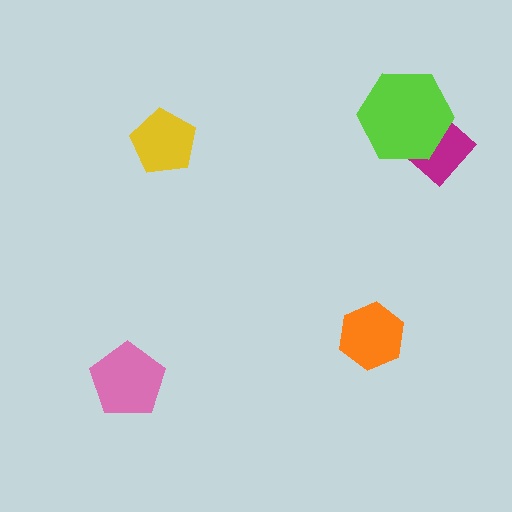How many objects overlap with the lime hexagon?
1 object overlaps with the lime hexagon.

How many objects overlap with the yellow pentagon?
0 objects overlap with the yellow pentagon.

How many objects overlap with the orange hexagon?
0 objects overlap with the orange hexagon.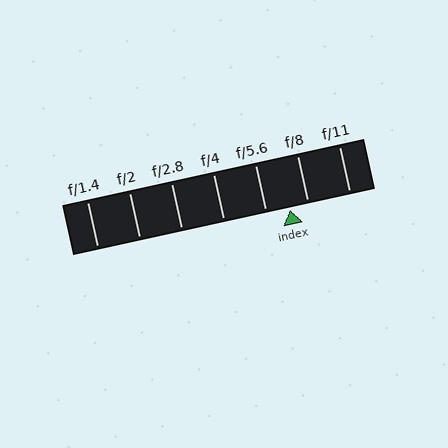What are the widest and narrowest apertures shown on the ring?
The widest aperture shown is f/1.4 and the narrowest is f/11.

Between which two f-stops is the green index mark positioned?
The index mark is between f/5.6 and f/8.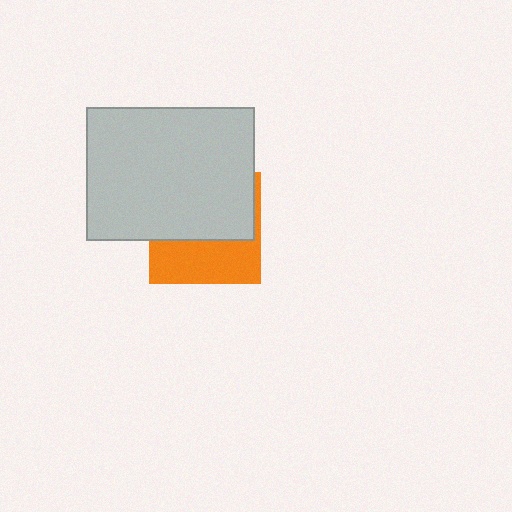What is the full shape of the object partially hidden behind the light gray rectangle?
The partially hidden object is an orange square.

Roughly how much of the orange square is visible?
A small part of it is visible (roughly 41%).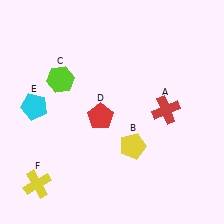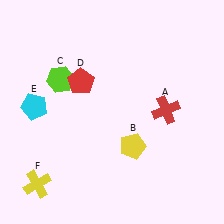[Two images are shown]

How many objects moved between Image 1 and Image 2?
1 object moved between the two images.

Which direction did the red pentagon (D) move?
The red pentagon (D) moved up.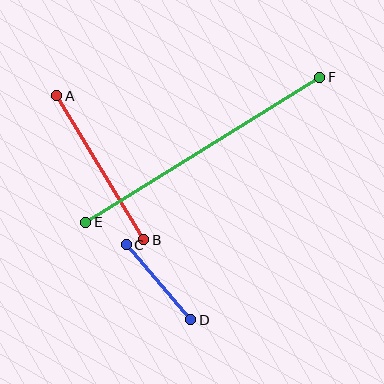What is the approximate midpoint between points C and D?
The midpoint is at approximately (159, 282) pixels.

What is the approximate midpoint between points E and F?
The midpoint is at approximately (203, 150) pixels.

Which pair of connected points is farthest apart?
Points E and F are farthest apart.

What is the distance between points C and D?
The distance is approximately 99 pixels.